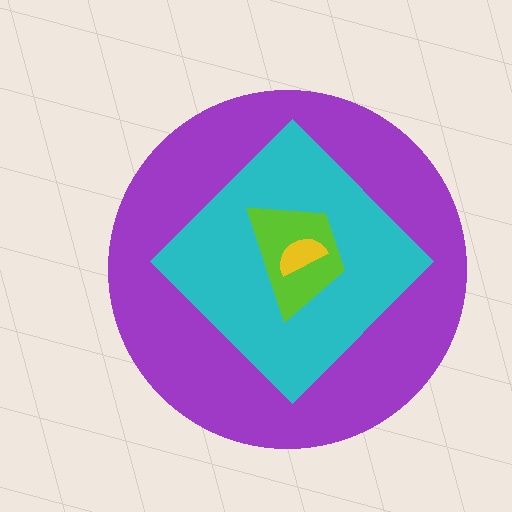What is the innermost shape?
The yellow semicircle.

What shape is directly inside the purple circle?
The cyan diamond.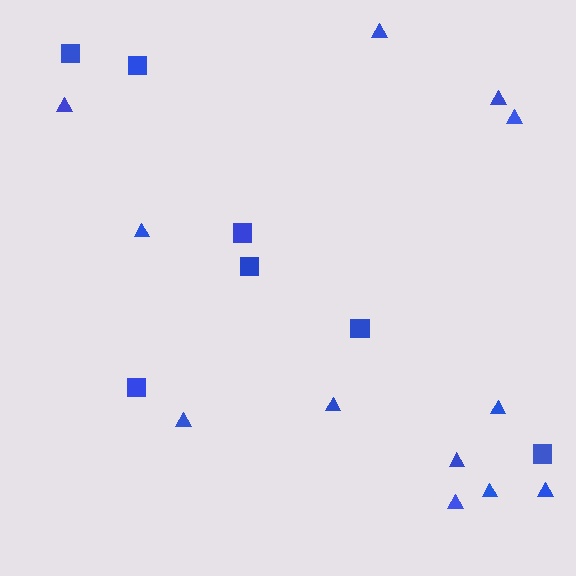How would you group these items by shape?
There are 2 groups: one group of triangles (12) and one group of squares (7).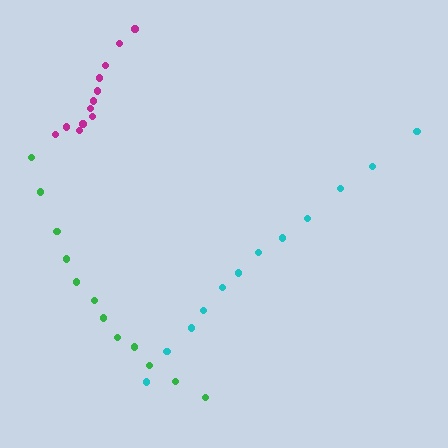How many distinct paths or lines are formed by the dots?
There are 3 distinct paths.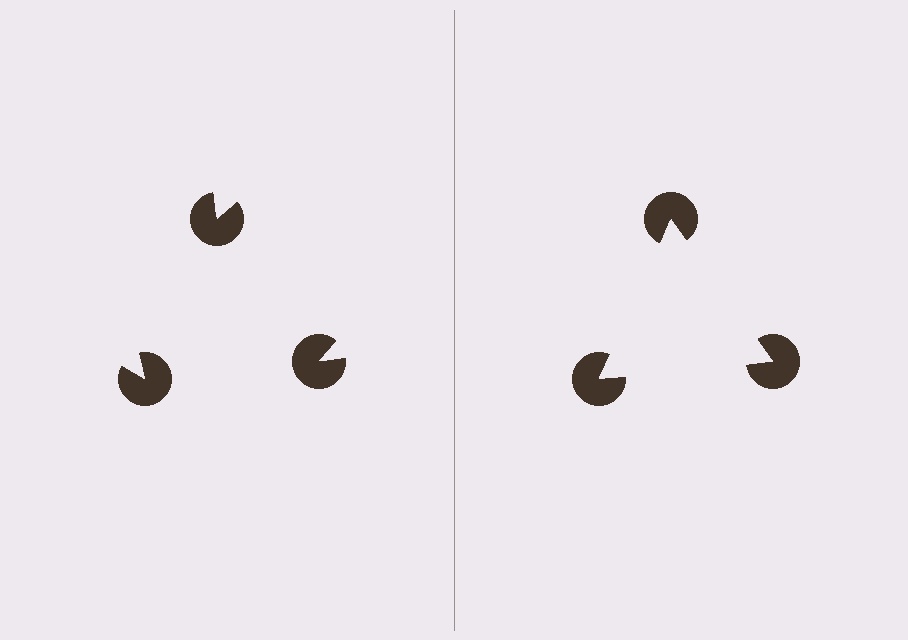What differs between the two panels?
The pac-man discs are positioned identically on both sides; only the wedge orientations differ. On the right they align to a triangle; on the left they are misaligned.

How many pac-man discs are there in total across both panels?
6 — 3 on each side.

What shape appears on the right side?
An illusory triangle.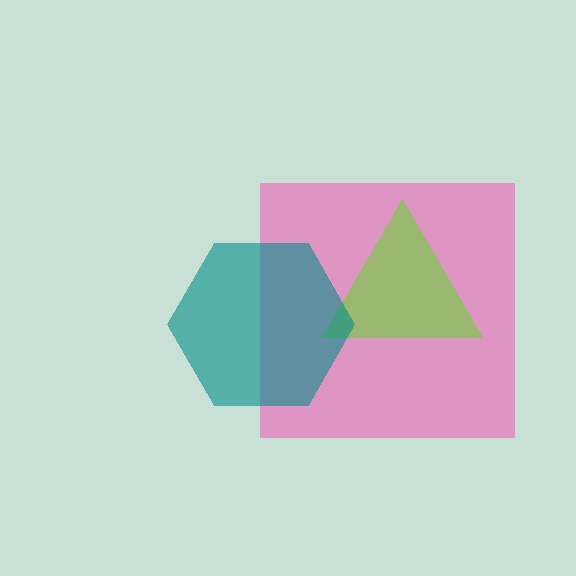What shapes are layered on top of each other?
The layered shapes are: a pink square, a lime triangle, a teal hexagon.